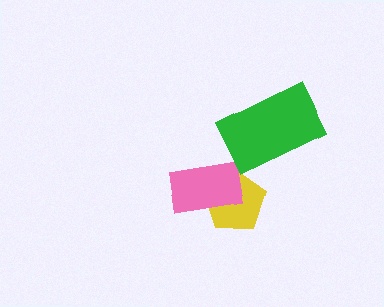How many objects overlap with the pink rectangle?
1 object overlaps with the pink rectangle.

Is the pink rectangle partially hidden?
No, no other shape covers it.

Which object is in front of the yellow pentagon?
The pink rectangle is in front of the yellow pentagon.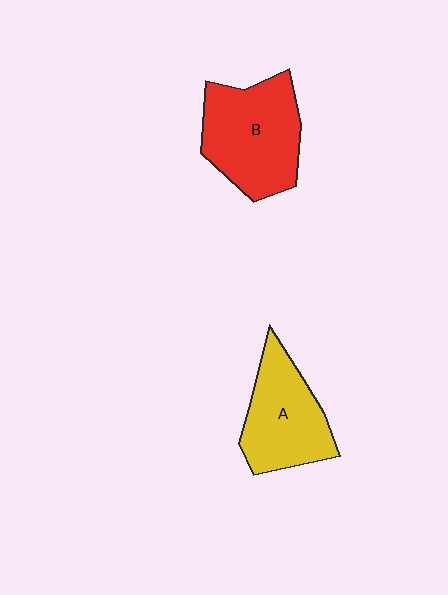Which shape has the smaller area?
Shape A (yellow).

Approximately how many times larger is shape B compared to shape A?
Approximately 1.2 times.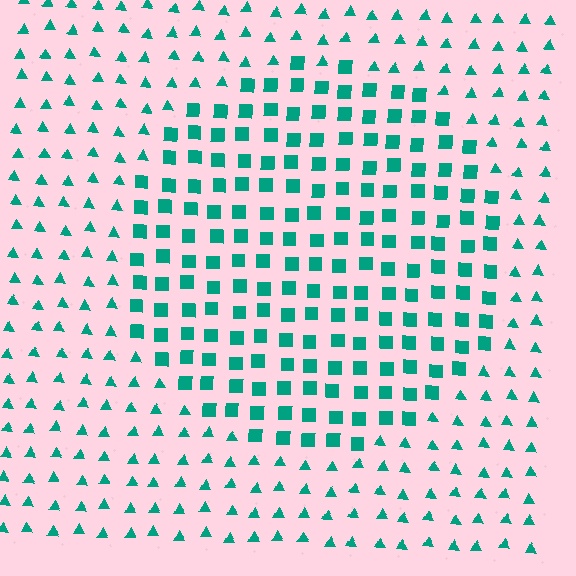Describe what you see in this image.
The image is filled with small teal elements arranged in a uniform grid. A circle-shaped region contains squares, while the surrounding area contains triangles. The boundary is defined purely by the change in element shape.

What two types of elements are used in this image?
The image uses squares inside the circle region and triangles outside it.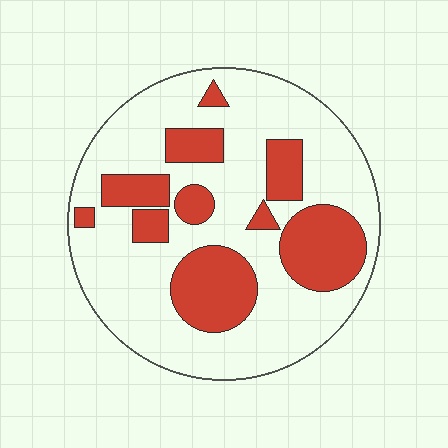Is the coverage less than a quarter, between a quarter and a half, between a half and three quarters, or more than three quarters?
Between a quarter and a half.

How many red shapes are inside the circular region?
10.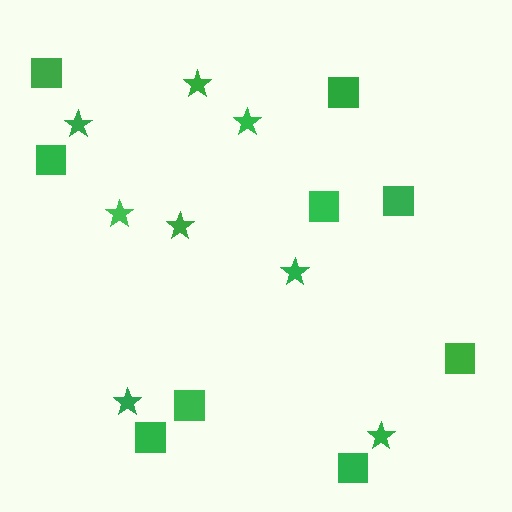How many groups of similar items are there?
There are 2 groups: one group of stars (8) and one group of squares (9).